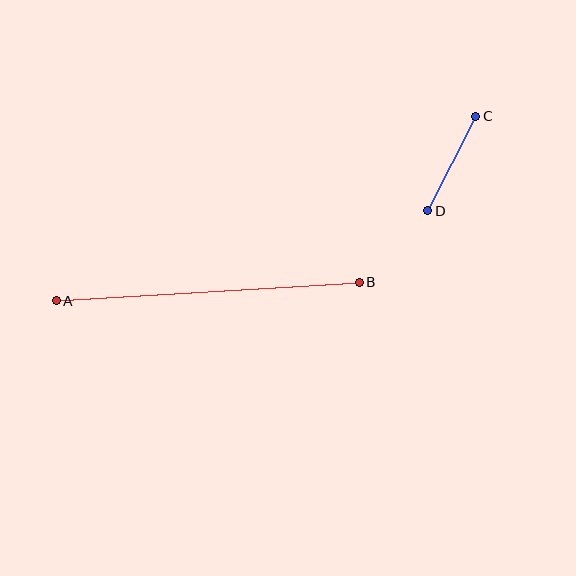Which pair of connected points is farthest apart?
Points A and B are farthest apart.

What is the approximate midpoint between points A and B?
The midpoint is at approximately (208, 291) pixels.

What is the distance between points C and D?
The distance is approximately 106 pixels.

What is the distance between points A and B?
The distance is approximately 304 pixels.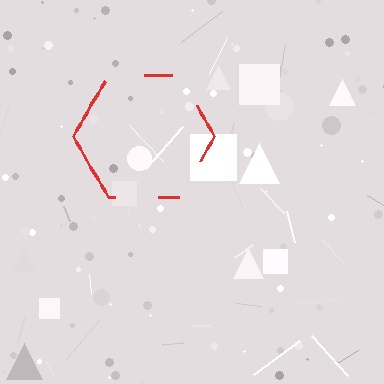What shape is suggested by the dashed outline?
The dashed outline suggests a hexagon.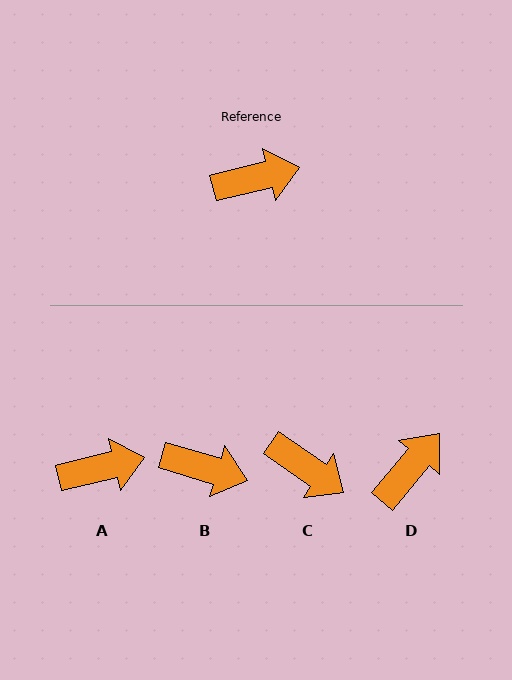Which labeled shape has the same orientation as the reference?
A.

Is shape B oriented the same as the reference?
No, it is off by about 30 degrees.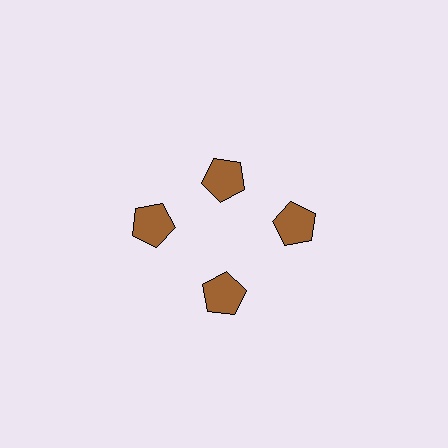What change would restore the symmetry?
The symmetry would be restored by moving it outward, back onto the ring so that all 4 pentagons sit at equal angles and equal distance from the center.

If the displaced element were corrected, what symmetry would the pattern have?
It would have 4-fold rotational symmetry — the pattern would map onto itself every 90 degrees.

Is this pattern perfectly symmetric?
No. The 4 brown pentagons are arranged in a ring, but one element near the 12 o'clock position is pulled inward toward the center, breaking the 4-fold rotational symmetry.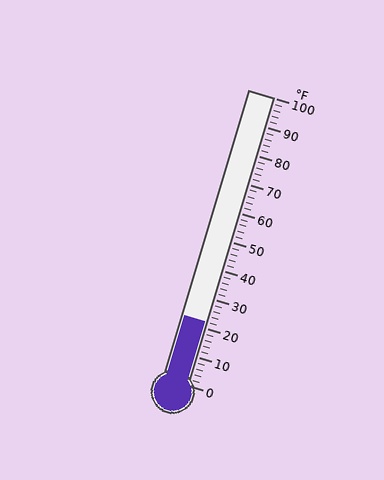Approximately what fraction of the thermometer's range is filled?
The thermometer is filled to approximately 20% of its range.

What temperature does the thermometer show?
The thermometer shows approximately 22°F.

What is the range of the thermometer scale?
The thermometer scale ranges from 0°F to 100°F.